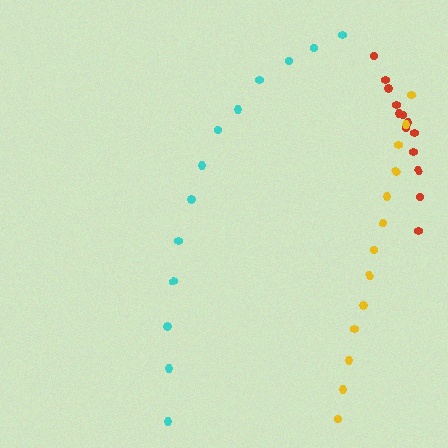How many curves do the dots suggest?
There are 3 distinct paths.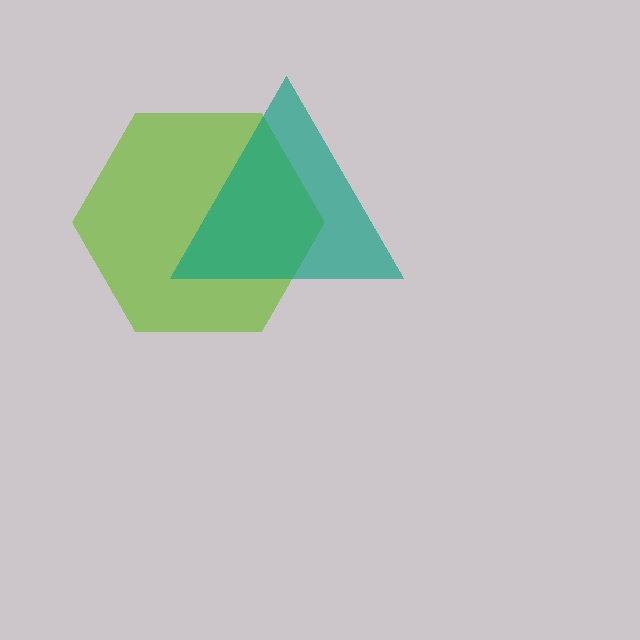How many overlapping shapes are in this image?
There are 2 overlapping shapes in the image.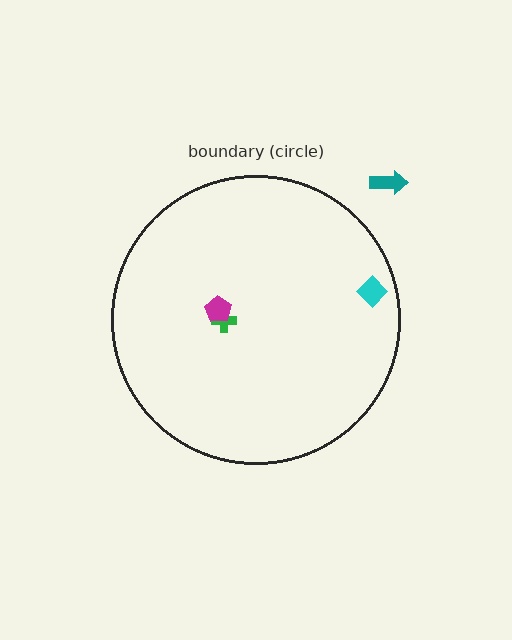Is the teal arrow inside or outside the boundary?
Outside.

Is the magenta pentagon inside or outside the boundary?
Inside.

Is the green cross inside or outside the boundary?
Inside.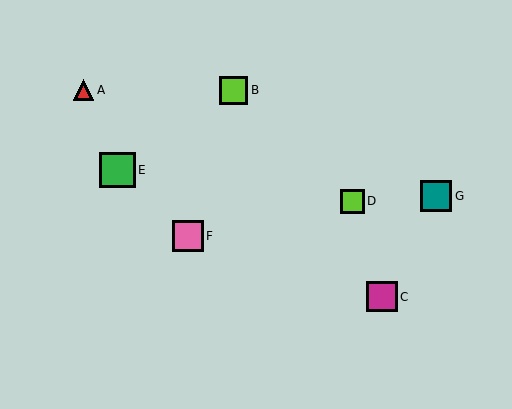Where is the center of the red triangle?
The center of the red triangle is at (83, 90).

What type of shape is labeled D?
Shape D is a lime square.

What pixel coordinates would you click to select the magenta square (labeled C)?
Click at (382, 297) to select the magenta square C.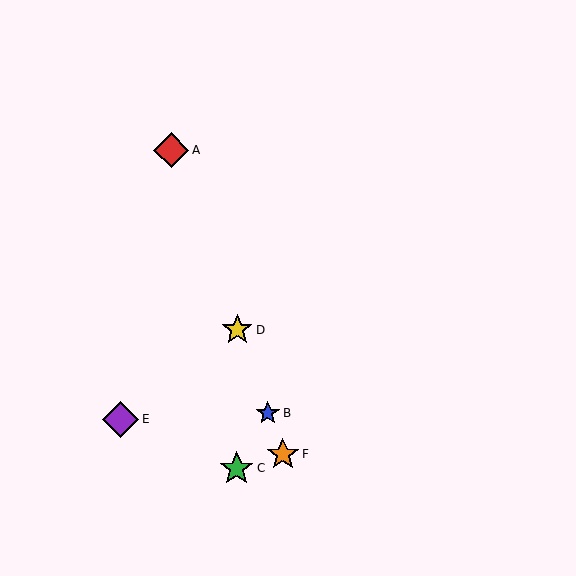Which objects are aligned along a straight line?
Objects A, B, D, F are aligned along a straight line.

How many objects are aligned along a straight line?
4 objects (A, B, D, F) are aligned along a straight line.